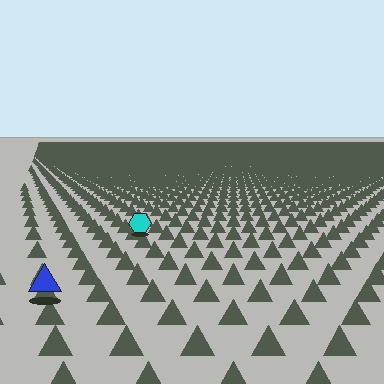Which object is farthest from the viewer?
The cyan hexagon is farthest from the viewer. It appears smaller and the ground texture around it is denser.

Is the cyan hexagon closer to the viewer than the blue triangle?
No. The blue triangle is closer — you can tell from the texture gradient: the ground texture is coarser near it.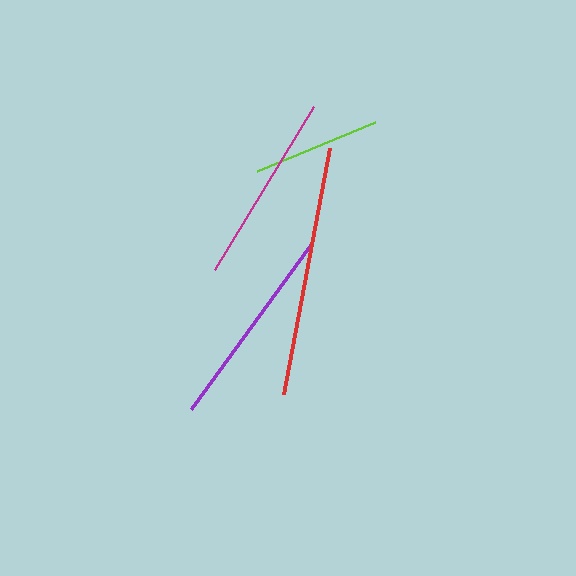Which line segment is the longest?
The red line is the longest at approximately 250 pixels.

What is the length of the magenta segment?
The magenta segment is approximately 191 pixels long.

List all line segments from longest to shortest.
From longest to shortest: red, purple, magenta, lime.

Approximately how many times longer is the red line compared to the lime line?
The red line is approximately 2.0 times the length of the lime line.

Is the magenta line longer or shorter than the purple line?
The purple line is longer than the magenta line.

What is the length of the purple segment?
The purple segment is approximately 204 pixels long.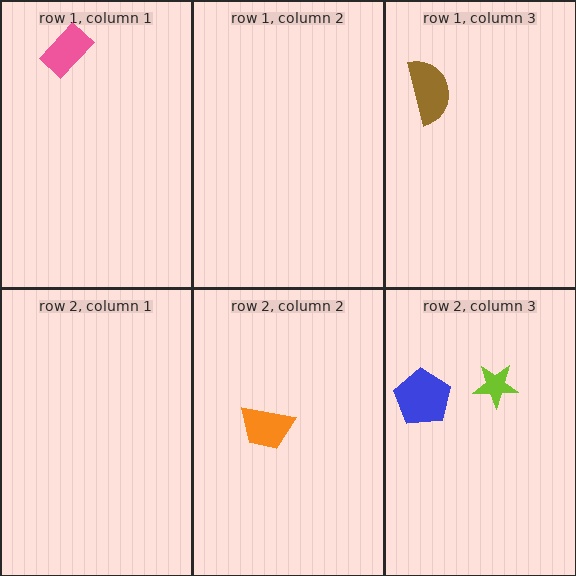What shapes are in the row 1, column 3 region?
The brown semicircle.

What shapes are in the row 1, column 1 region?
The pink rectangle.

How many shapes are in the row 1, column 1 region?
1.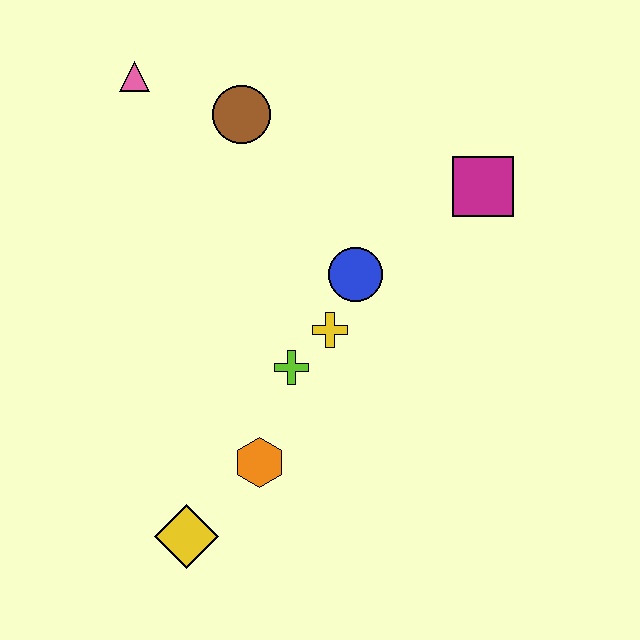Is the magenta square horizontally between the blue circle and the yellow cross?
No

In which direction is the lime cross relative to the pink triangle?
The lime cross is below the pink triangle.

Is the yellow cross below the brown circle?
Yes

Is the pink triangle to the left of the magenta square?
Yes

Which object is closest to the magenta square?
The blue circle is closest to the magenta square.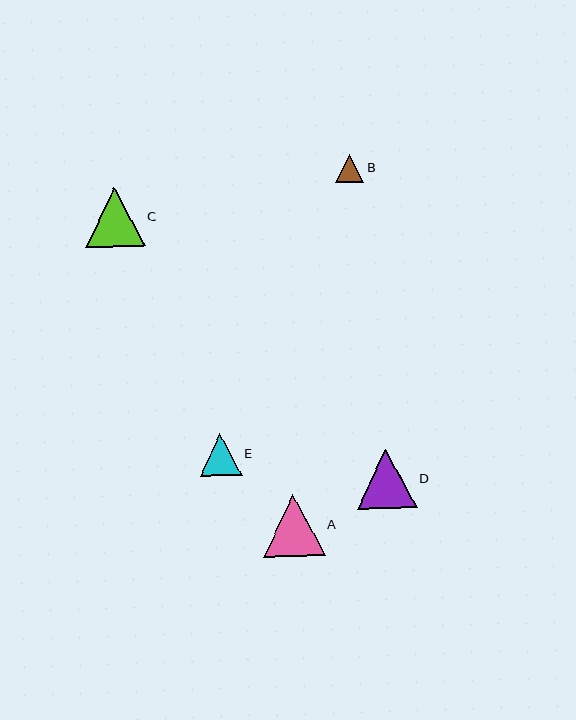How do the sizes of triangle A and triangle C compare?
Triangle A and triangle C are approximately the same size.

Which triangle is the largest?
Triangle A is the largest with a size of approximately 62 pixels.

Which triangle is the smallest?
Triangle B is the smallest with a size of approximately 28 pixels.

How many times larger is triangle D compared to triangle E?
Triangle D is approximately 1.4 times the size of triangle E.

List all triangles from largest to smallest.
From largest to smallest: A, D, C, E, B.